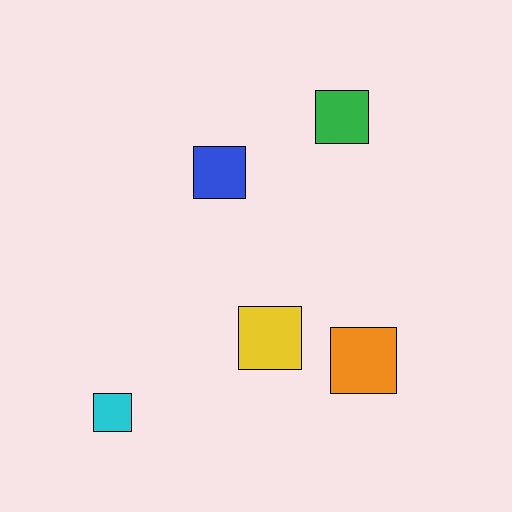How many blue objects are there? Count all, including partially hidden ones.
There is 1 blue object.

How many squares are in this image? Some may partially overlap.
There are 5 squares.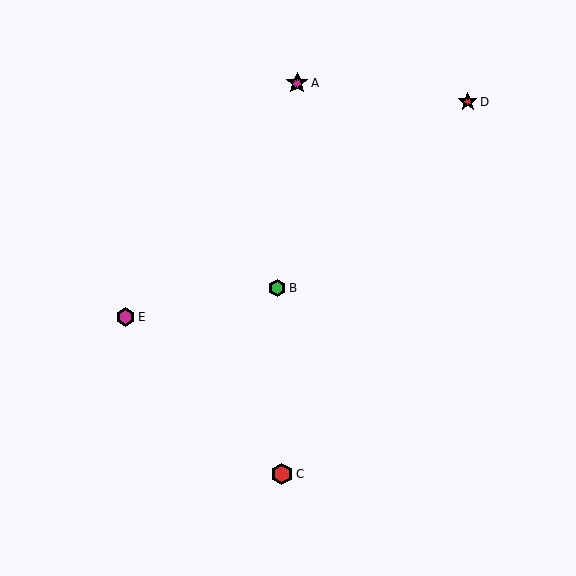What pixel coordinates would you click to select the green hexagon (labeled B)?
Click at (277, 288) to select the green hexagon B.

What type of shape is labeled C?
Shape C is a red hexagon.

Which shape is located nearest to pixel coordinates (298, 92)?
The magenta star (labeled A) at (297, 83) is nearest to that location.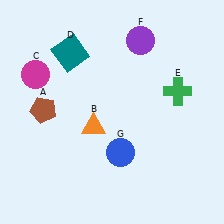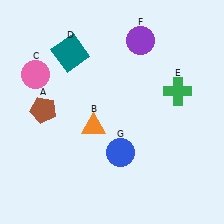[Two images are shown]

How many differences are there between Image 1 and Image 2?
There is 1 difference between the two images.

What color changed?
The circle (C) changed from magenta in Image 1 to pink in Image 2.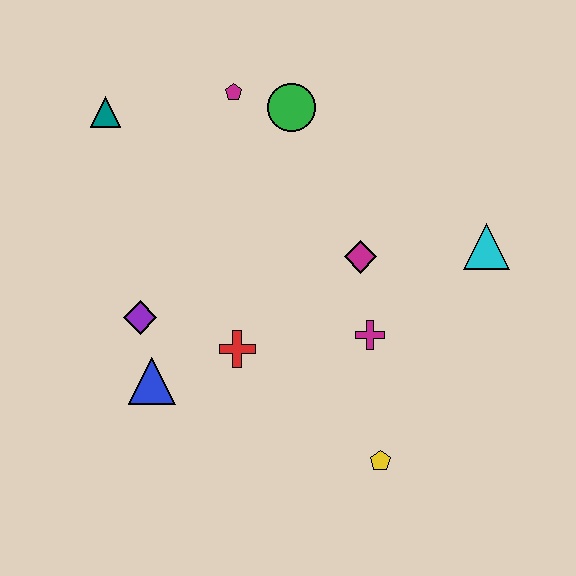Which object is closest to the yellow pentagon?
The magenta cross is closest to the yellow pentagon.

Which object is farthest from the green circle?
The yellow pentagon is farthest from the green circle.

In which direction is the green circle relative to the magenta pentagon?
The green circle is to the right of the magenta pentagon.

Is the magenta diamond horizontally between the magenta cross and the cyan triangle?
No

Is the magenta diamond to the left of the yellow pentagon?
Yes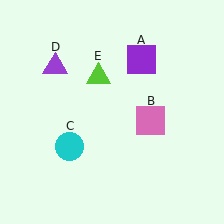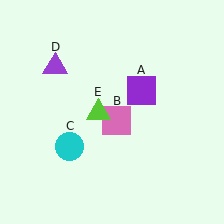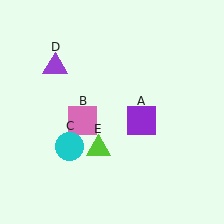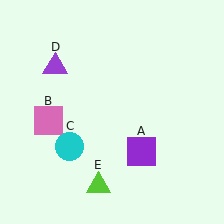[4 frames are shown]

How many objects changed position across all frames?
3 objects changed position: purple square (object A), pink square (object B), lime triangle (object E).